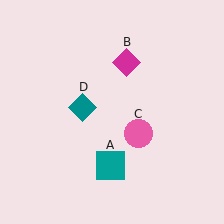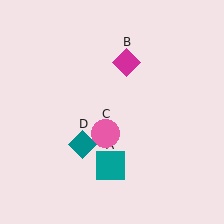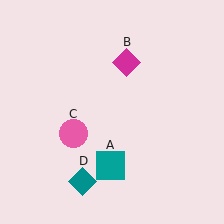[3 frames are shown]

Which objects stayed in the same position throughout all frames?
Teal square (object A) and magenta diamond (object B) remained stationary.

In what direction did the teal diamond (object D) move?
The teal diamond (object D) moved down.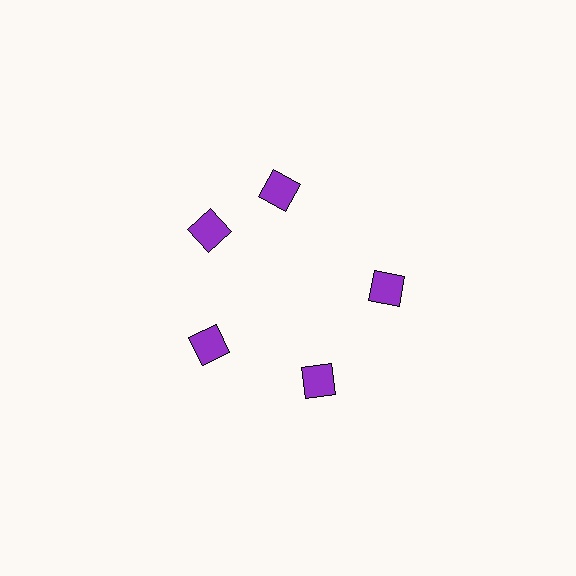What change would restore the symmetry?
The symmetry would be restored by rotating it back into even spacing with its neighbors so that all 5 squares sit at equal angles and equal distance from the center.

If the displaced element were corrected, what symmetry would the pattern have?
It would have 5-fold rotational symmetry — the pattern would map onto itself every 72 degrees.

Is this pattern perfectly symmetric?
No. The 5 purple squares are arranged in a ring, but one element near the 1 o'clock position is rotated out of alignment along the ring, breaking the 5-fold rotational symmetry.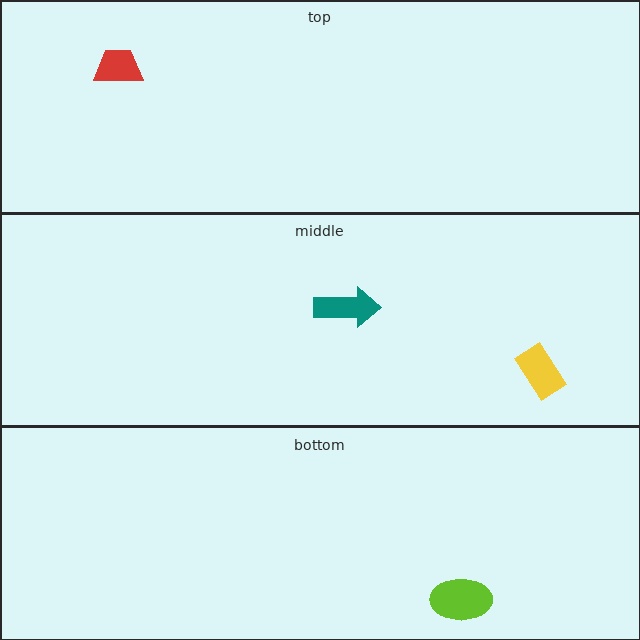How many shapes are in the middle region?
2.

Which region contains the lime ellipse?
The bottom region.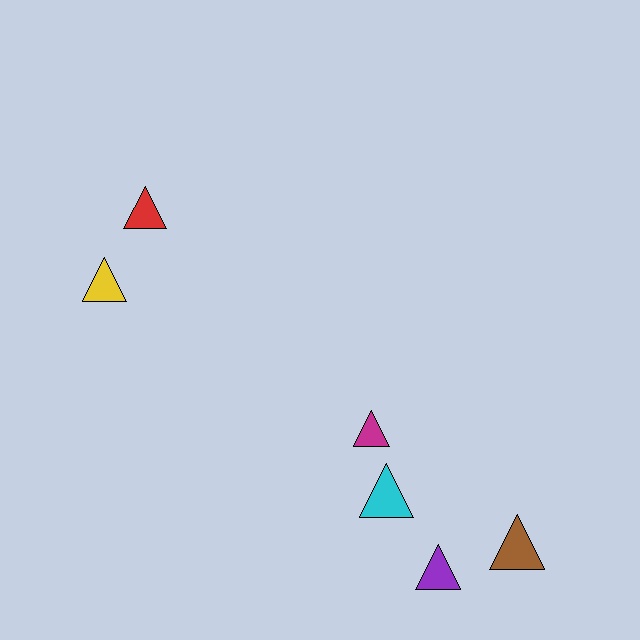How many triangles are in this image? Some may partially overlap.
There are 6 triangles.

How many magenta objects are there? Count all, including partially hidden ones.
There is 1 magenta object.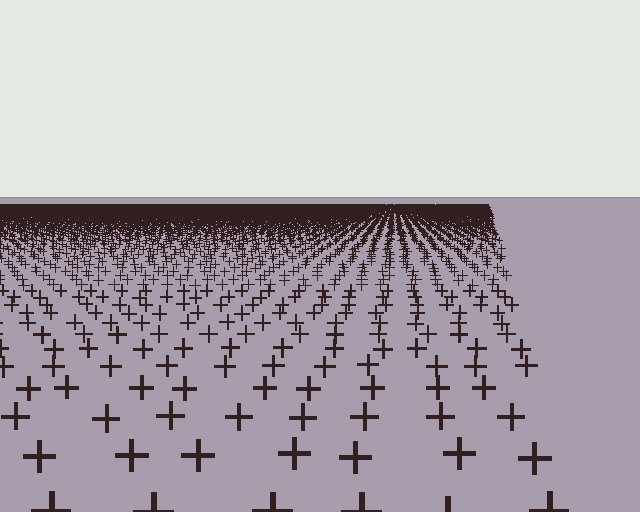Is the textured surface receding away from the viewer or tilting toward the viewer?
The surface is receding away from the viewer. Texture elements get smaller and denser toward the top.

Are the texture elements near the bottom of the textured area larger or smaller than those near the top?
Larger. Near the bottom, elements are closer to the viewer and appear at a bigger on-screen size.